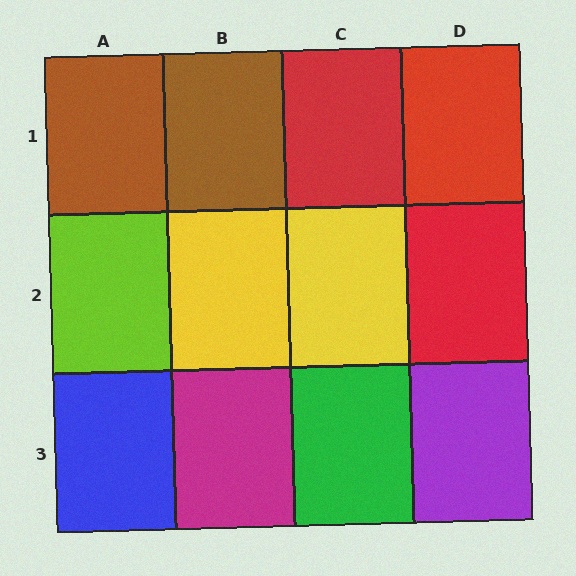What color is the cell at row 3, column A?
Blue.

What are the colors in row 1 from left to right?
Brown, brown, red, red.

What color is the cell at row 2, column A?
Lime.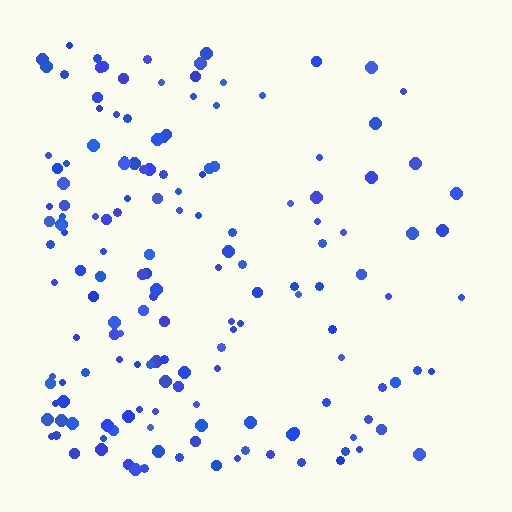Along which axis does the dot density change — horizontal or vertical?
Horizontal.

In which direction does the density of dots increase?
From right to left, with the left side densest.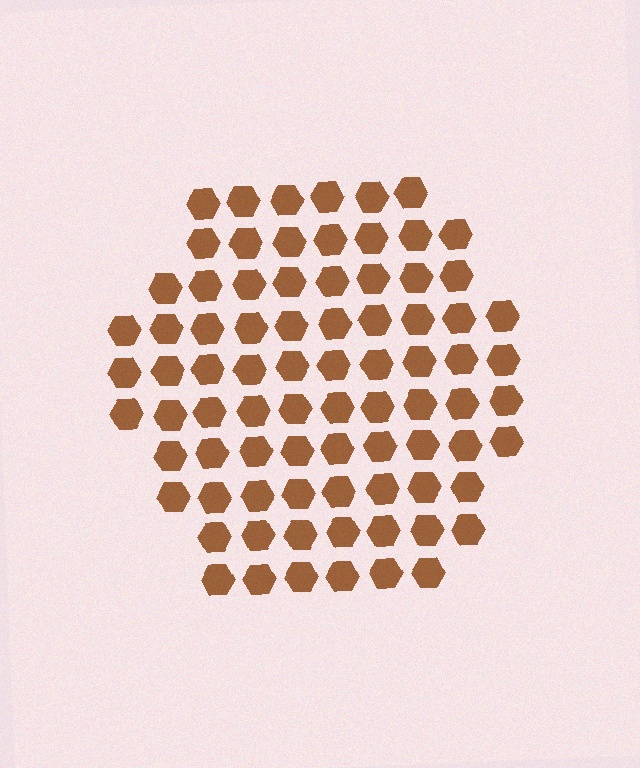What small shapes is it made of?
It is made of small hexagons.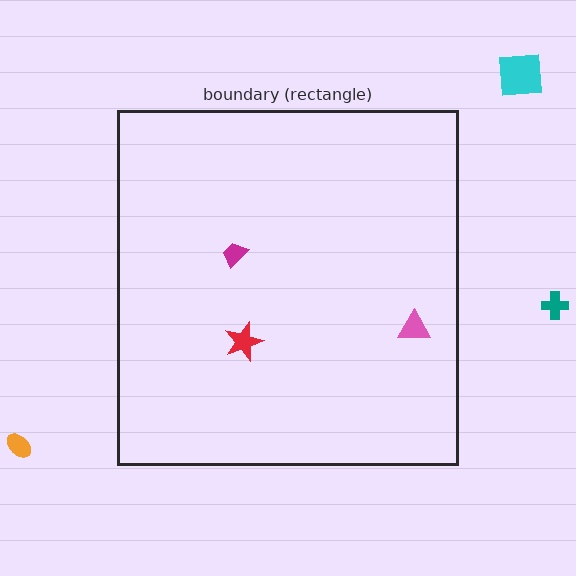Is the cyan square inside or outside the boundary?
Outside.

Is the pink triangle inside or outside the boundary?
Inside.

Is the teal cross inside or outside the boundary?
Outside.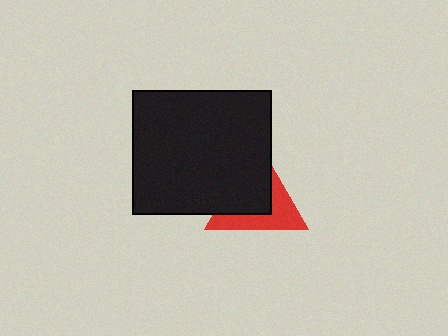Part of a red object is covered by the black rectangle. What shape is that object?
It is a triangle.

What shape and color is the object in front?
The object in front is a black rectangle.